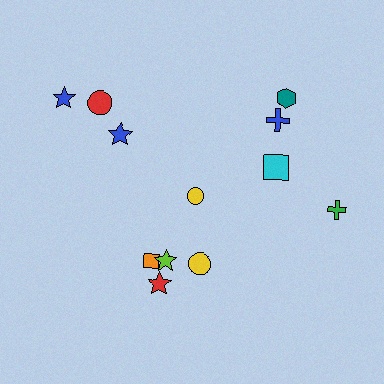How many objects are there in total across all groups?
There are 12 objects.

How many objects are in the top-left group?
There are 3 objects.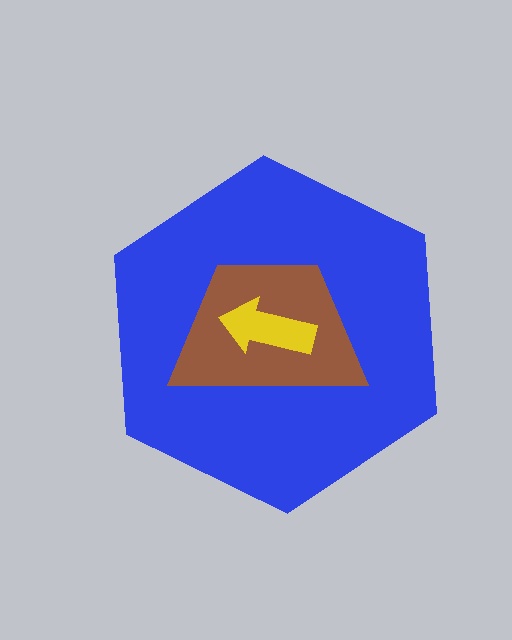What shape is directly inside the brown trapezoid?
The yellow arrow.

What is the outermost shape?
The blue hexagon.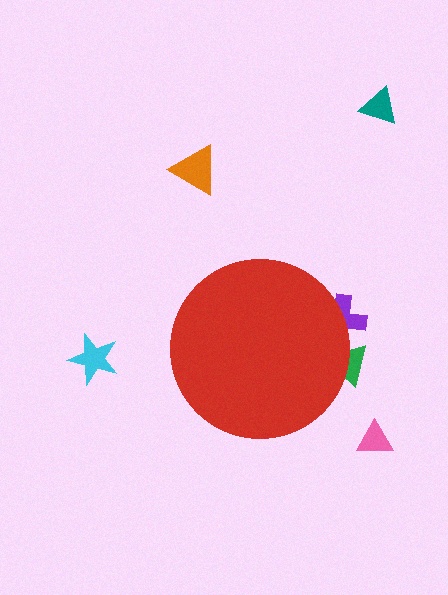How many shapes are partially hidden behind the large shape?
2 shapes are partially hidden.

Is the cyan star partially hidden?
No, the cyan star is fully visible.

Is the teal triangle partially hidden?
No, the teal triangle is fully visible.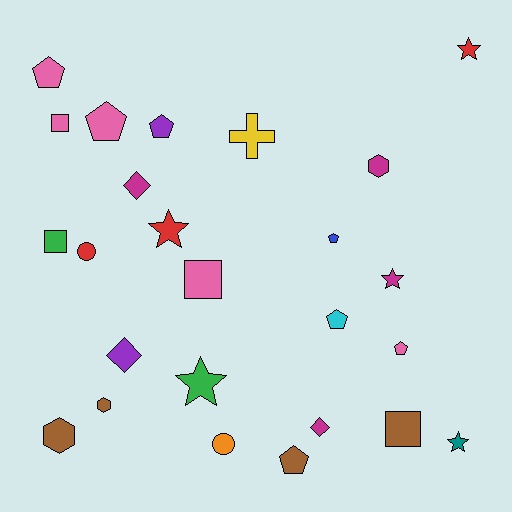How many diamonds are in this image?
There are 3 diamonds.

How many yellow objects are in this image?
There is 1 yellow object.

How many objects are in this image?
There are 25 objects.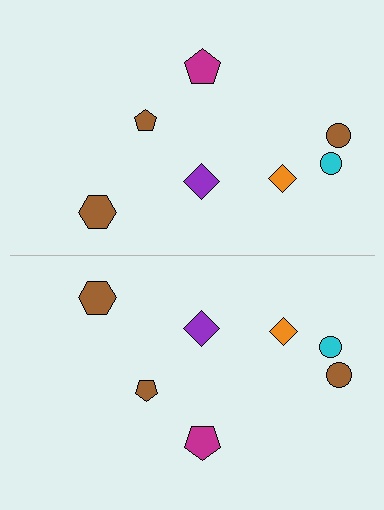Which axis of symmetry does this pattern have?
The pattern has a horizontal axis of symmetry running through the center of the image.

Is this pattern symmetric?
Yes, this pattern has bilateral (reflection) symmetry.